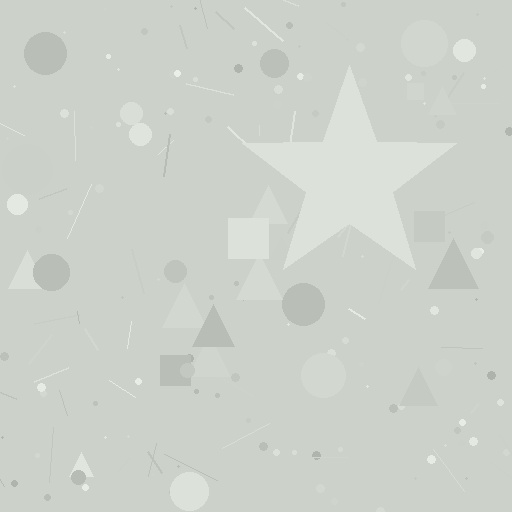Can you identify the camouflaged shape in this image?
The camouflaged shape is a star.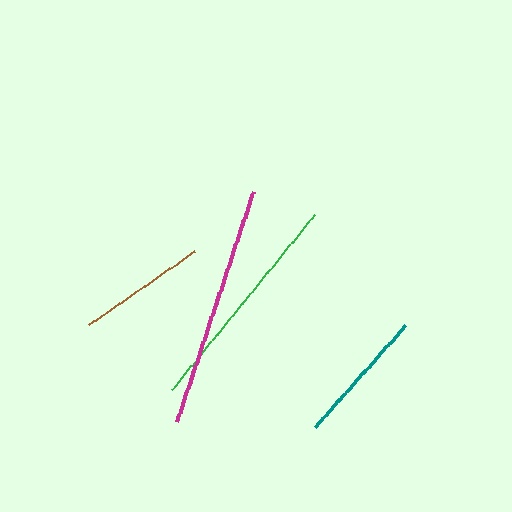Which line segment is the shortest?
The brown line is the shortest at approximately 129 pixels.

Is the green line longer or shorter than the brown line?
The green line is longer than the brown line.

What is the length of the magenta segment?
The magenta segment is approximately 242 pixels long.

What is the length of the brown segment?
The brown segment is approximately 129 pixels long.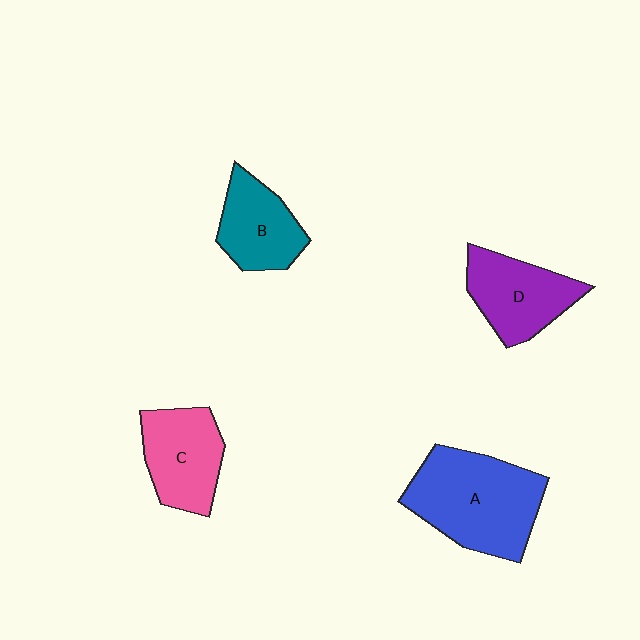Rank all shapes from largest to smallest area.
From largest to smallest: A (blue), D (purple), C (pink), B (teal).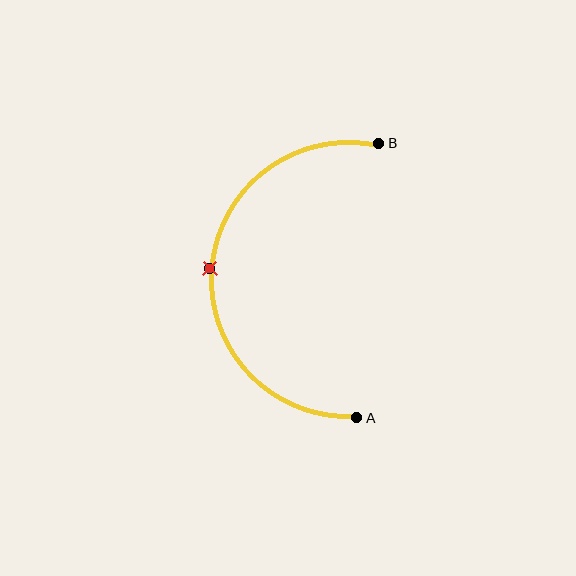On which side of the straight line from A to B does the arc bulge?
The arc bulges to the left of the straight line connecting A and B.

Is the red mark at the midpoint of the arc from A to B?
Yes. The red mark lies on the arc at equal arc-length from both A and B — it is the arc midpoint.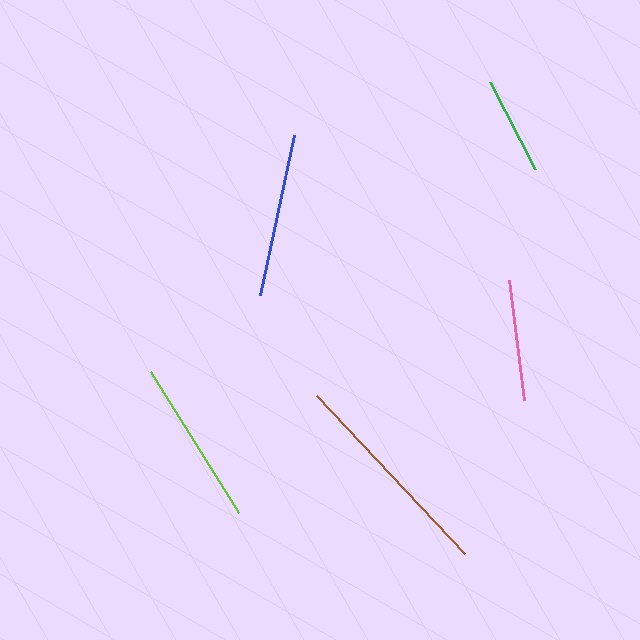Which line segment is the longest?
The brown line is the longest at approximately 217 pixels.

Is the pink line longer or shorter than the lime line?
The lime line is longer than the pink line.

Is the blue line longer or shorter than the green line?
The blue line is longer than the green line.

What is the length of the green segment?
The green segment is approximately 98 pixels long.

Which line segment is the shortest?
The green line is the shortest at approximately 98 pixels.